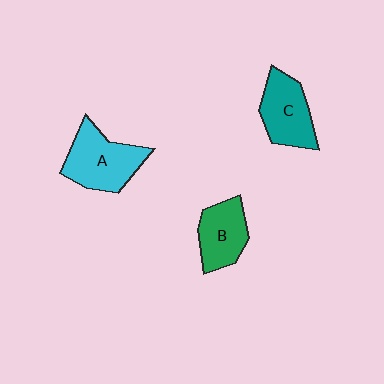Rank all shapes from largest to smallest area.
From largest to smallest: A (cyan), C (teal), B (green).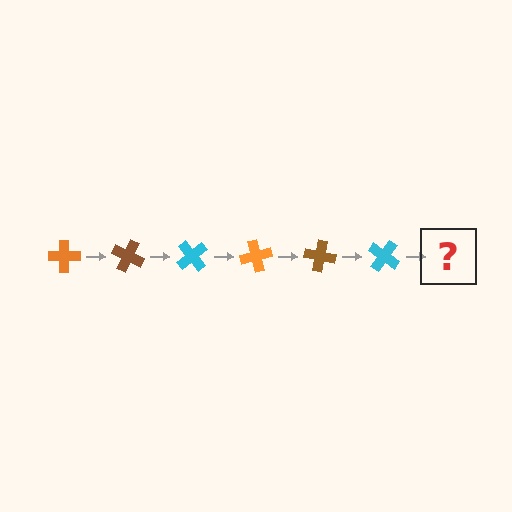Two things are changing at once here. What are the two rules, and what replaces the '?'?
The two rules are that it rotates 25 degrees each step and the color cycles through orange, brown, and cyan. The '?' should be an orange cross, rotated 150 degrees from the start.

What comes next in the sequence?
The next element should be an orange cross, rotated 150 degrees from the start.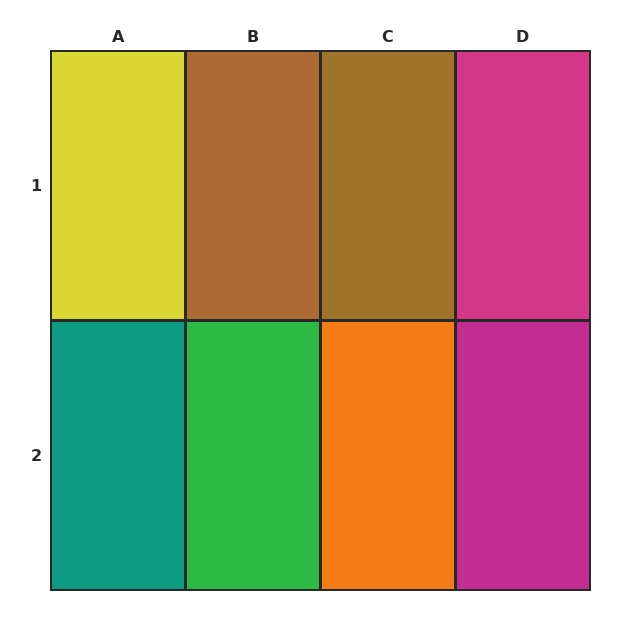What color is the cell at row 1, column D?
Magenta.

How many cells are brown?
2 cells are brown.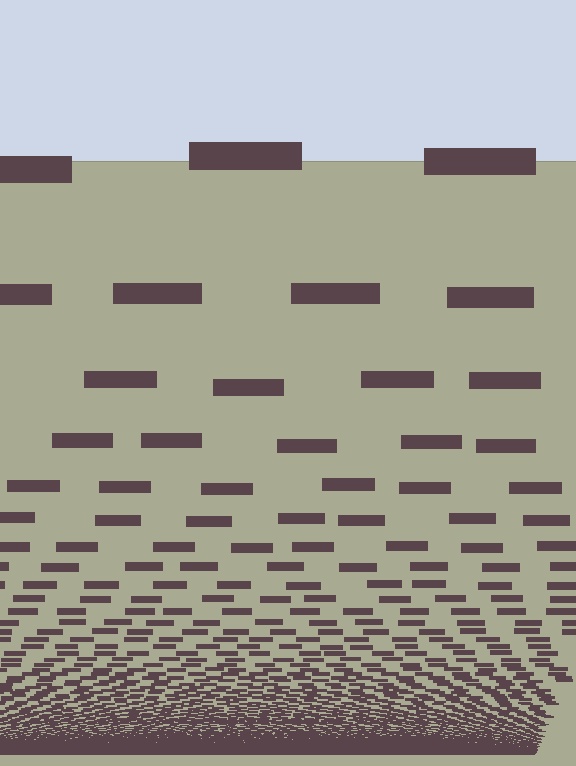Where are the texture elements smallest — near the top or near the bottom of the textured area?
Near the bottom.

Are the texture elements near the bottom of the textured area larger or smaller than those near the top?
Smaller. The gradient is inverted — elements near the bottom are smaller and denser.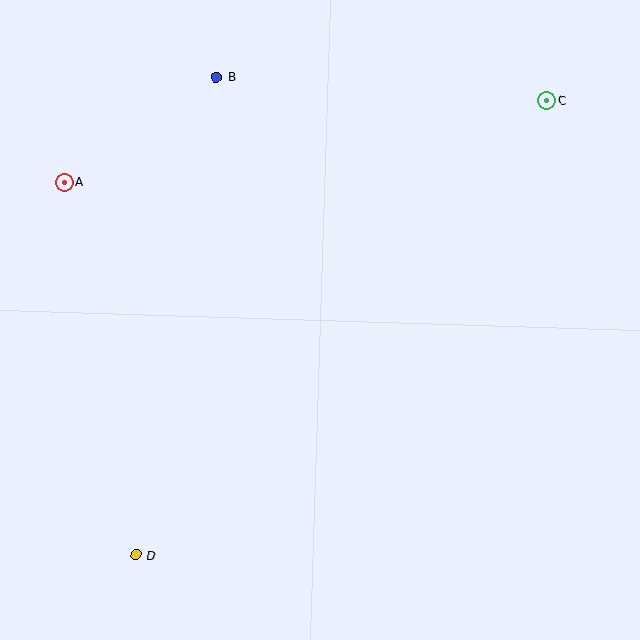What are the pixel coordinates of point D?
Point D is at (136, 555).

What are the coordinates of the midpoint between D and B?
The midpoint between D and B is at (176, 316).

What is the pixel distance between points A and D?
The distance between A and D is 380 pixels.